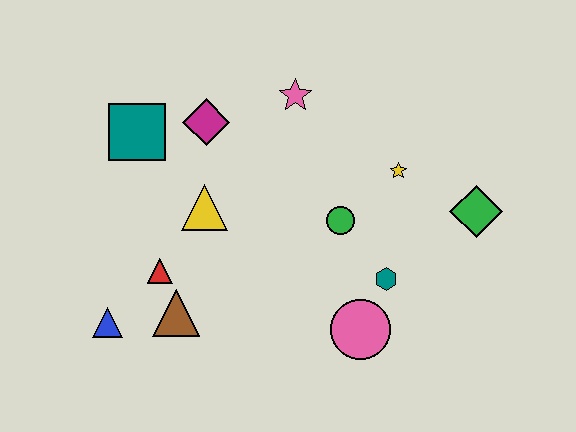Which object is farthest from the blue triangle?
The green diamond is farthest from the blue triangle.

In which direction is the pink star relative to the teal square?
The pink star is to the right of the teal square.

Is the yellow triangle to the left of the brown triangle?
No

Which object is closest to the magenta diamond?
The teal square is closest to the magenta diamond.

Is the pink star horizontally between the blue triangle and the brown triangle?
No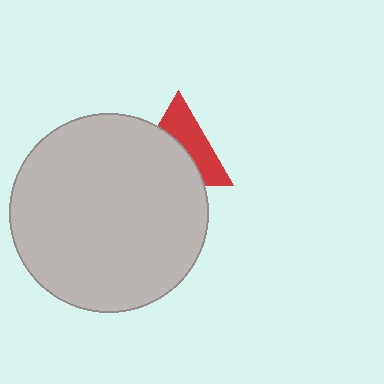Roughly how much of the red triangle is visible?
About half of it is visible (roughly 47%).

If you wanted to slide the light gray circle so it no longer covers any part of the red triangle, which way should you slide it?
Slide it toward the lower-left — that is the most direct way to separate the two shapes.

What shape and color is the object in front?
The object in front is a light gray circle.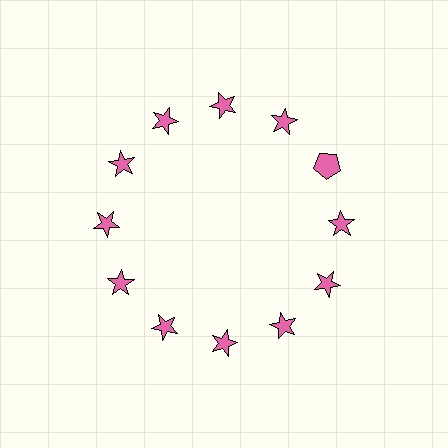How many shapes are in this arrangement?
There are 12 shapes arranged in a ring pattern.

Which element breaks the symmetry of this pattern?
The pink pentagon at roughly the 2 o'clock position breaks the symmetry. All other shapes are pink stars.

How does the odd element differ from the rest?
It has a different shape: pentagon instead of star.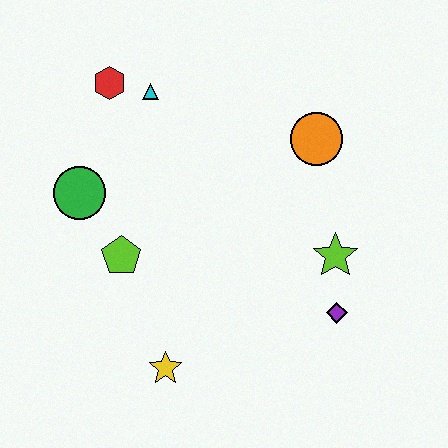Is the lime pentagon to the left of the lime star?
Yes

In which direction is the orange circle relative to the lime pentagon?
The orange circle is to the right of the lime pentagon.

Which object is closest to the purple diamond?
The lime star is closest to the purple diamond.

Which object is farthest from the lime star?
The red hexagon is farthest from the lime star.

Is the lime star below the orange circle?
Yes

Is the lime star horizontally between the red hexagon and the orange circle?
No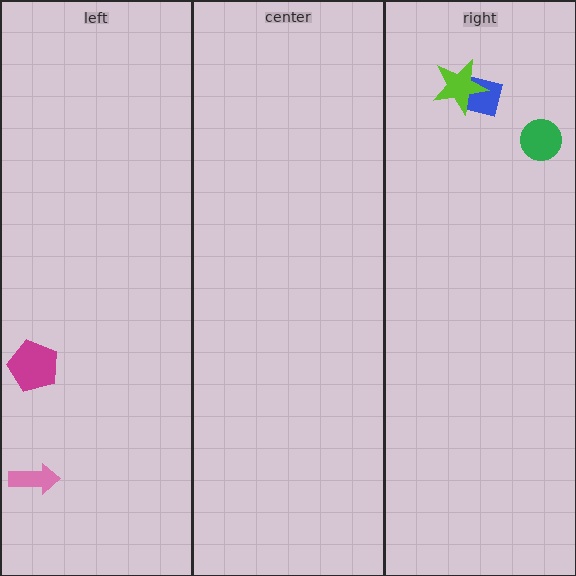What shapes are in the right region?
The blue square, the green circle, the lime star.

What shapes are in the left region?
The magenta pentagon, the pink arrow.